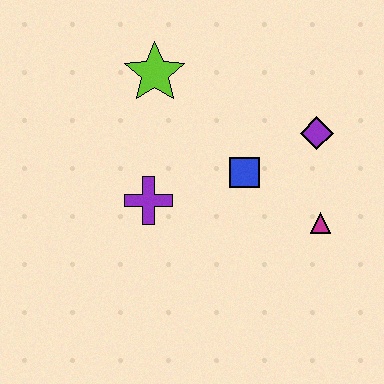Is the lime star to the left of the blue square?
Yes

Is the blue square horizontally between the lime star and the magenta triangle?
Yes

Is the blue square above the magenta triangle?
Yes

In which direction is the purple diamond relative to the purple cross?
The purple diamond is to the right of the purple cross.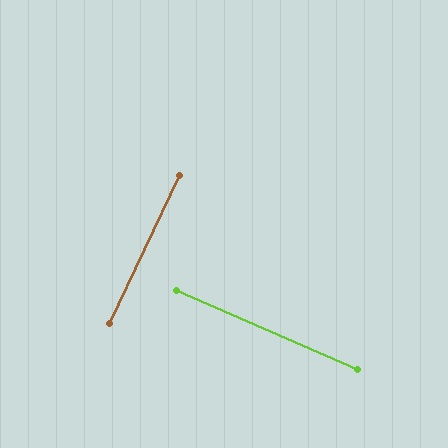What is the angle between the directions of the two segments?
Approximately 88 degrees.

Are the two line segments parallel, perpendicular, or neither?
Perpendicular — they meet at approximately 88°.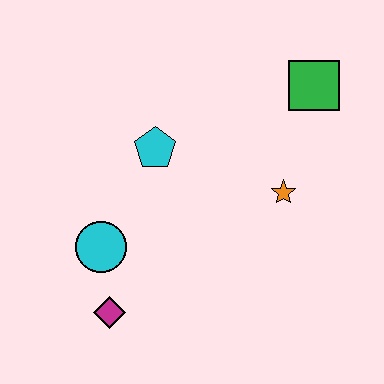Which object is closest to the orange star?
The green square is closest to the orange star.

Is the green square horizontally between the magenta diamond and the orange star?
No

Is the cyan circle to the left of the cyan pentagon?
Yes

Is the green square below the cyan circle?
No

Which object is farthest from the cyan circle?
The green square is farthest from the cyan circle.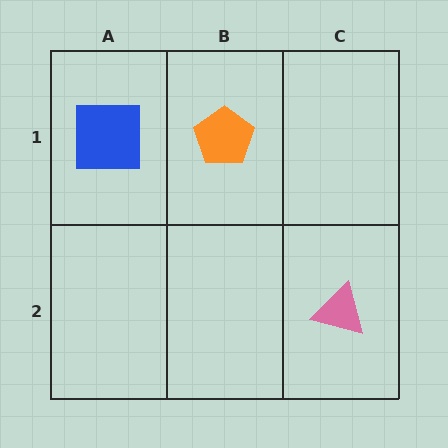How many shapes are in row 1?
2 shapes.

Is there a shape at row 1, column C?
No, that cell is empty.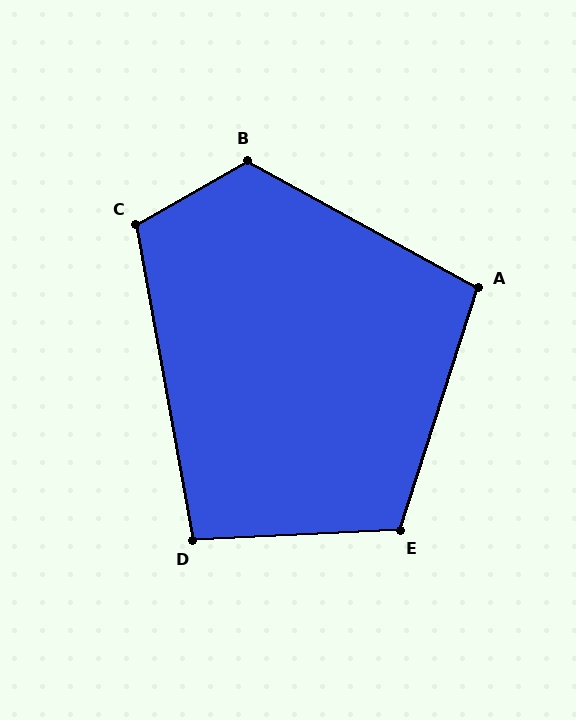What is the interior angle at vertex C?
Approximately 110 degrees (obtuse).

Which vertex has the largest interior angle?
B, at approximately 121 degrees.